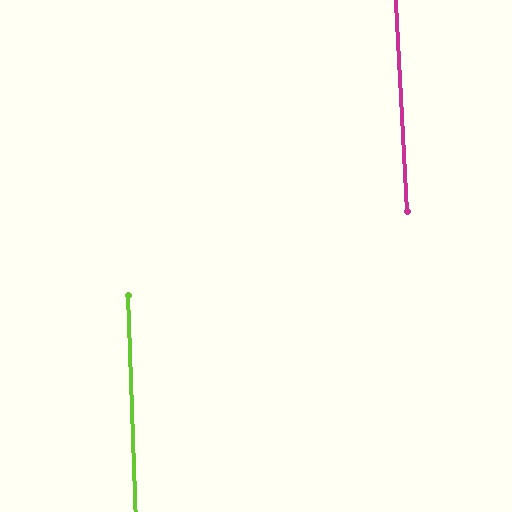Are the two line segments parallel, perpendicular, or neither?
Parallel — their directions differ by only 1.2°.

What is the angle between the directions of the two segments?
Approximately 1 degree.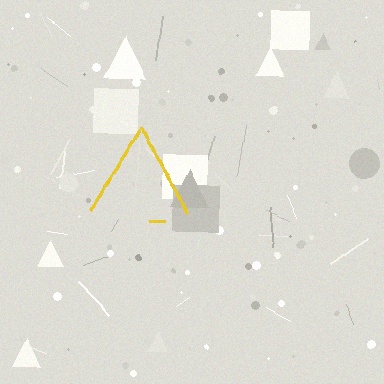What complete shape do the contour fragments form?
The contour fragments form a triangle.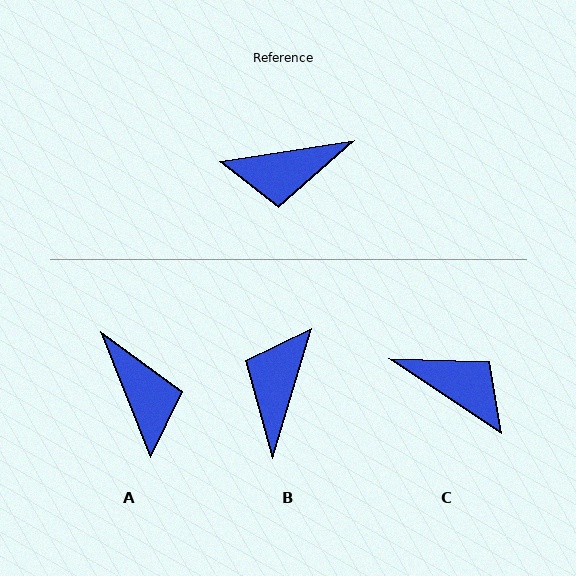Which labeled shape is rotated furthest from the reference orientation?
C, about 137 degrees away.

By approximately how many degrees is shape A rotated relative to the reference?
Approximately 102 degrees counter-clockwise.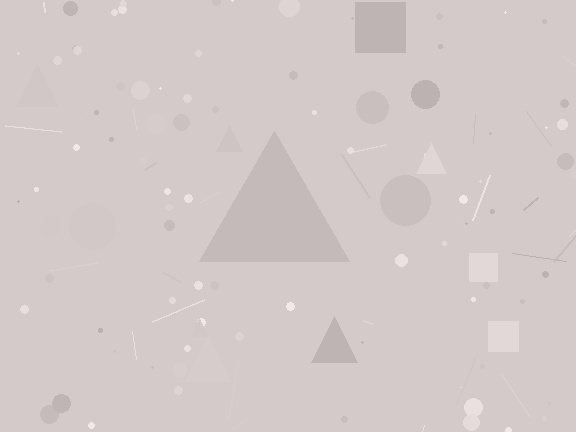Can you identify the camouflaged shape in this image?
The camouflaged shape is a triangle.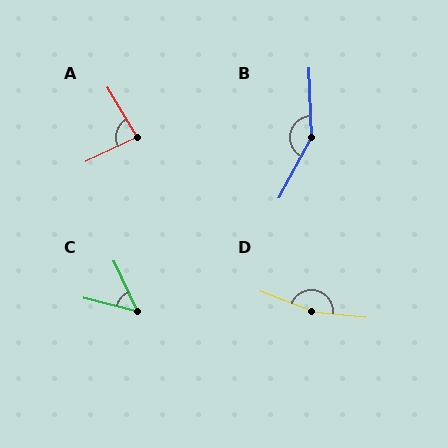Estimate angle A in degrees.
Approximately 85 degrees.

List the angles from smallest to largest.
C (51°), A (85°), B (149°), D (165°).